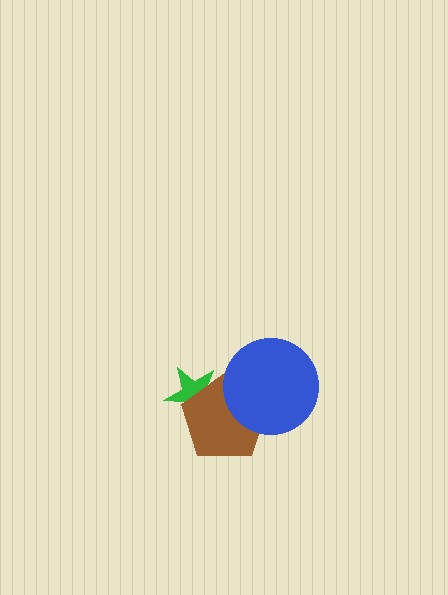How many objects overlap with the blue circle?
1 object overlaps with the blue circle.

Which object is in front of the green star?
The brown pentagon is in front of the green star.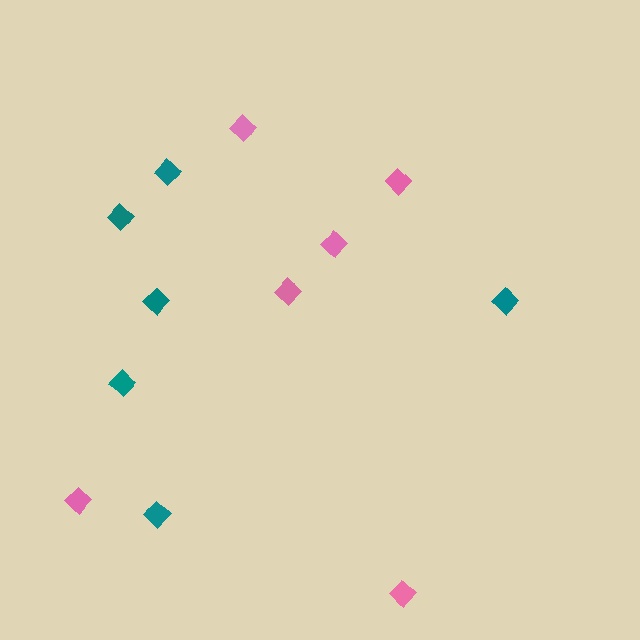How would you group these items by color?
There are 2 groups: one group of teal diamonds (6) and one group of pink diamonds (6).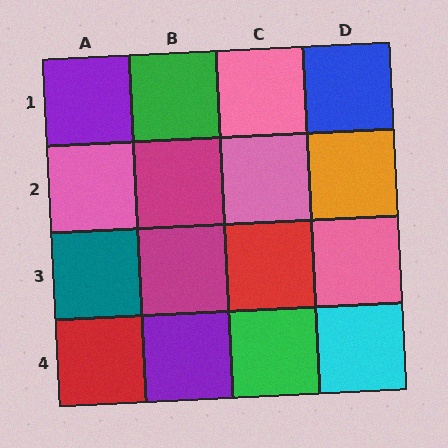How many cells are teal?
1 cell is teal.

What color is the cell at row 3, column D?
Pink.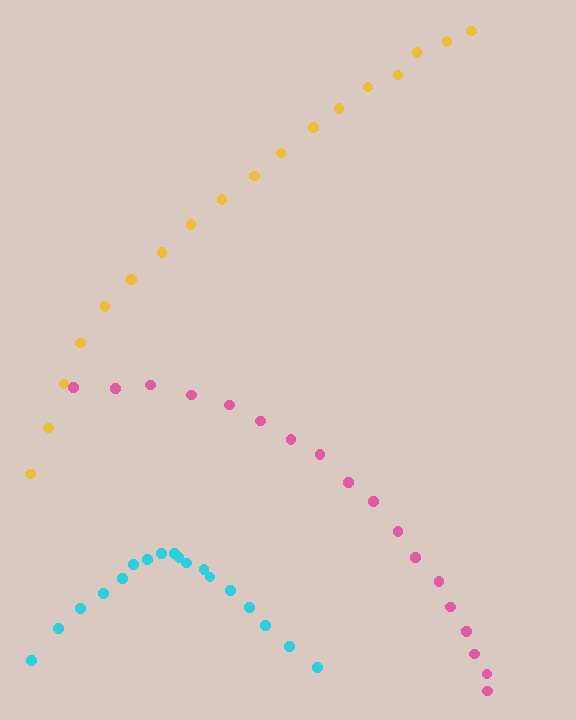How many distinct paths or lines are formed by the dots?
There are 3 distinct paths.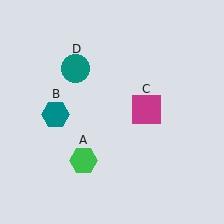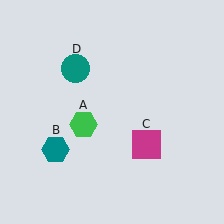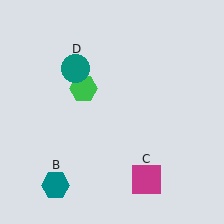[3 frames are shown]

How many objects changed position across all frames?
3 objects changed position: green hexagon (object A), teal hexagon (object B), magenta square (object C).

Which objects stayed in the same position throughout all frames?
Teal circle (object D) remained stationary.